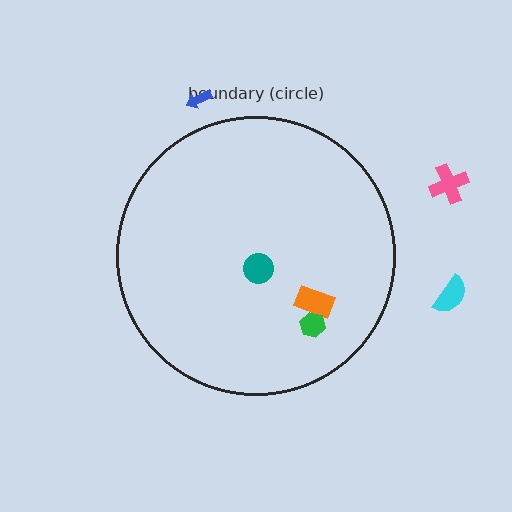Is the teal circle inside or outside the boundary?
Inside.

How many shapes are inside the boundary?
3 inside, 3 outside.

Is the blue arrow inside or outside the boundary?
Outside.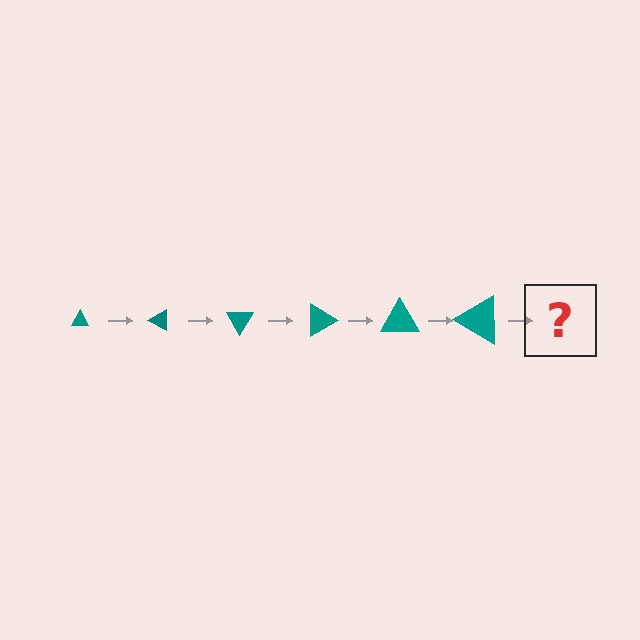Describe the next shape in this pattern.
It should be a triangle, larger than the previous one and rotated 180 degrees from the start.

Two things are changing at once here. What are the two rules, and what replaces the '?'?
The two rules are that the triangle grows larger each step and it rotates 30 degrees each step. The '?' should be a triangle, larger than the previous one and rotated 180 degrees from the start.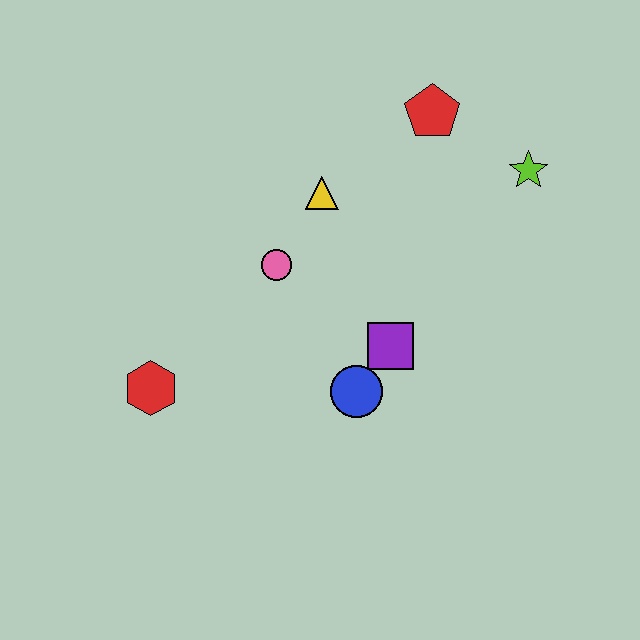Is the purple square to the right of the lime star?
No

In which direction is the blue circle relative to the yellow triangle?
The blue circle is below the yellow triangle.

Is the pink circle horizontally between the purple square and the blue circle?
No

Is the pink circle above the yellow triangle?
No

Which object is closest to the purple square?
The blue circle is closest to the purple square.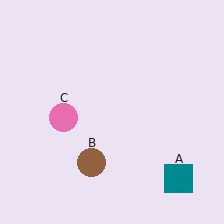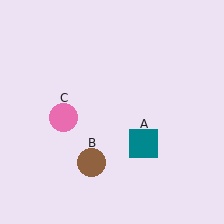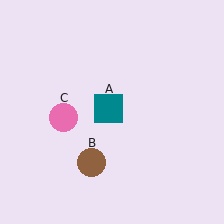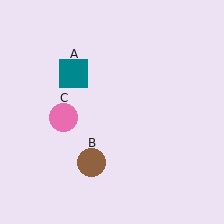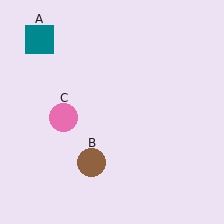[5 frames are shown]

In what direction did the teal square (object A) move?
The teal square (object A) moved up and to the left.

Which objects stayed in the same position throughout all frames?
Brown circle (object B) and pink circle (object C) remained stationary.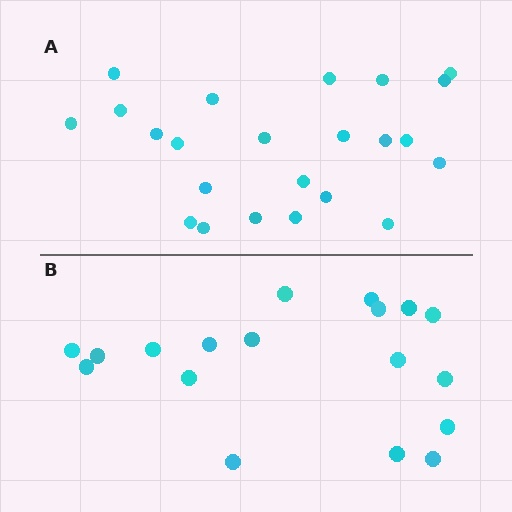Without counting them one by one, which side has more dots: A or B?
Region A (the top region) has more dots.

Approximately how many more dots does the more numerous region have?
Region A has about 5 more dots than region B.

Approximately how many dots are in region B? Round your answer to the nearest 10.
About 20 dots. (The exact count is 18, which rounds to 20.)